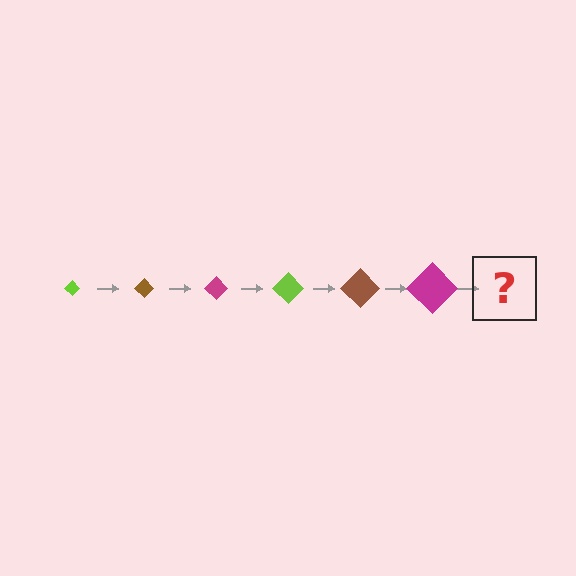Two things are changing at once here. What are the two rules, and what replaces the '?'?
The two rules are that the diamond grows larger each step and the color cycles through lime, brown, and magenta. The '?' should be a lime diamond, larger than the previous one.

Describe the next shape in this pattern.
It should be a lime diamond, larger than the previous one.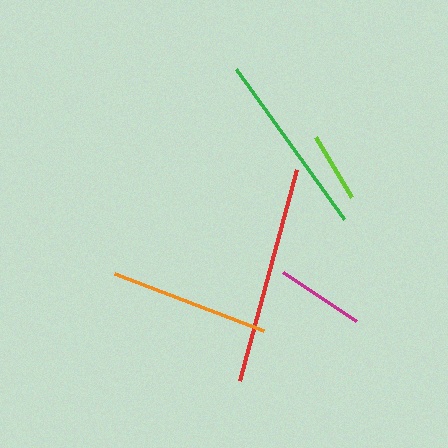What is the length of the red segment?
The red segment is approximately 219 pixels long.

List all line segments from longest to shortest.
From longest to shortest: red, green, orange, magenta, lime.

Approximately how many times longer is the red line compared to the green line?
The red line is approximately 1.2 times the length of the green line.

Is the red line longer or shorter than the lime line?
The red line is longer than the lime line.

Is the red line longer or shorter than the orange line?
The red line is longer than the orange line.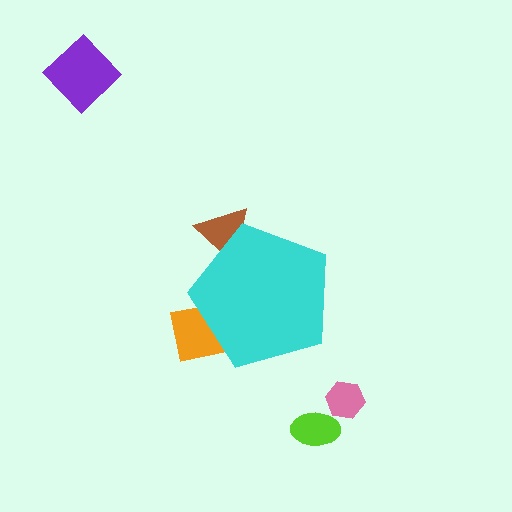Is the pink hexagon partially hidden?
No, the pink hexagon is fully visible.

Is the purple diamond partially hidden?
No, the purple diamond is fully visible.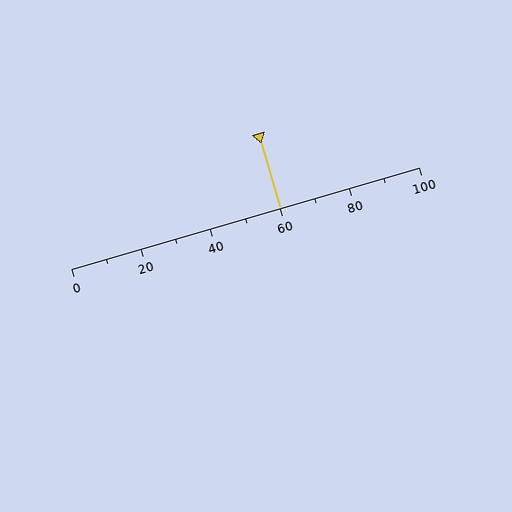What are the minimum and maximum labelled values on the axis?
The axis runs from 0 to 100.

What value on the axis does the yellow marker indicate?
The marker indicates approximately 60.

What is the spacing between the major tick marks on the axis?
The major ticks are spaced 20 apart.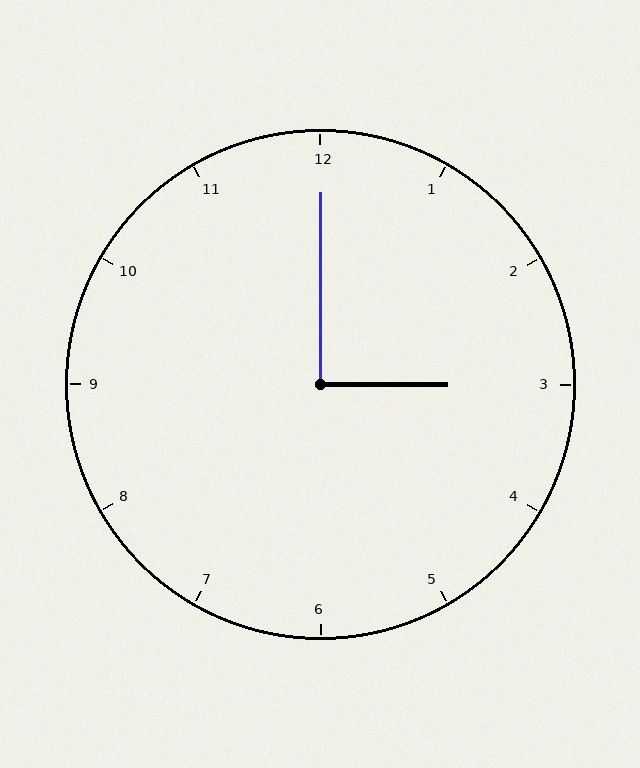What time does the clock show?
3:00.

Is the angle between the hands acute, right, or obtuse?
It is right.